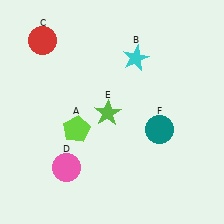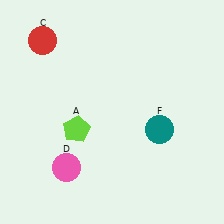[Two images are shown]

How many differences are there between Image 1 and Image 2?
There are 2 differences between the two images.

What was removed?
The cyan star (B), the lime star (E) were removed in Image 2.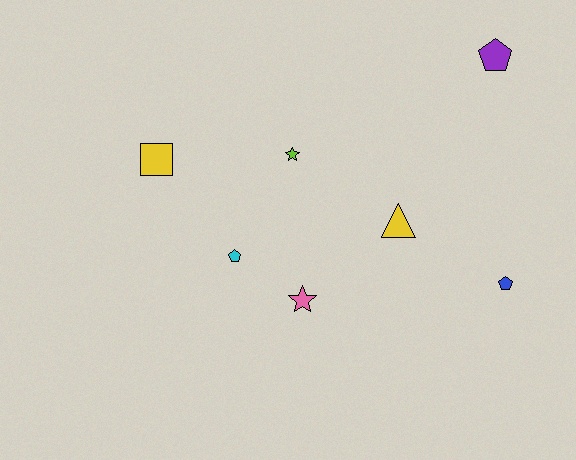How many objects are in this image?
There are 7 objects.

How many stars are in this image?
There are 2 stars.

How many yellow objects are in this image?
There are 2 yellow objects.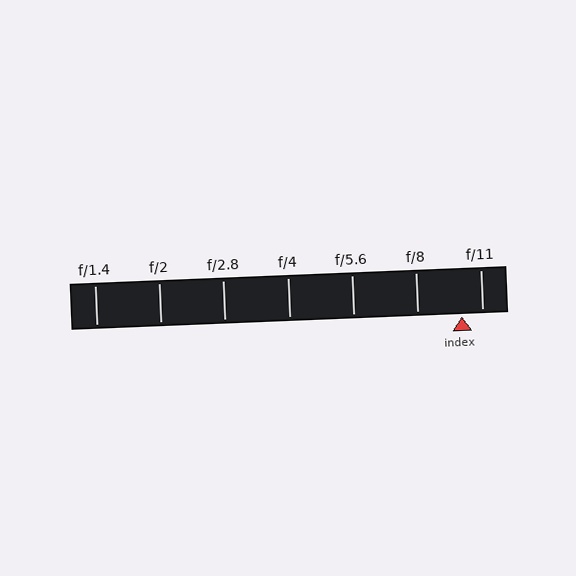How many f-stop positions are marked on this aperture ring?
There are 7 f-stop positions marked.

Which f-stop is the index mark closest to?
The index mark is closest to f/11.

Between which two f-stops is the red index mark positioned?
The index mark is between f/8 and f/11.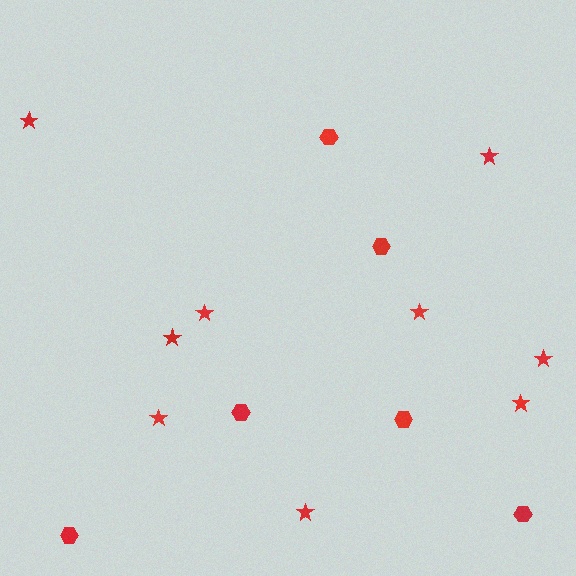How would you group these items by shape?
There are 2 groups: one group of hexagons (6) and one group of stars (9).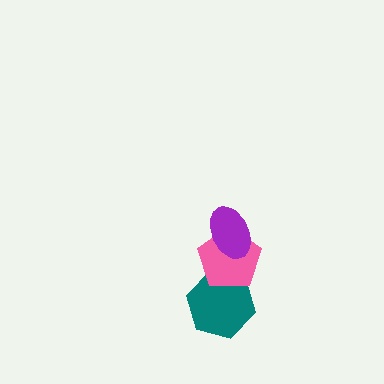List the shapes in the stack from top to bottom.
From top to bottom: the purple ellipse, the pink pentagon, the teal hexagon.